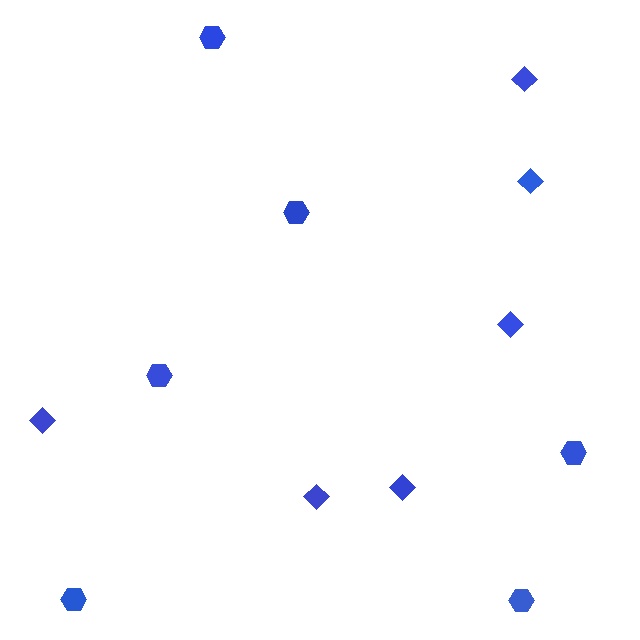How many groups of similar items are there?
There are 2 groups: one group of diamonds (6) and one group of hexagons (6).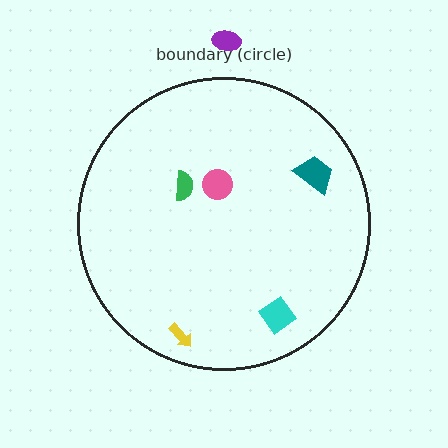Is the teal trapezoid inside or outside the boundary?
Inside.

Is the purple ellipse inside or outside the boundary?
Outside.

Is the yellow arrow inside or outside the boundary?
Inside.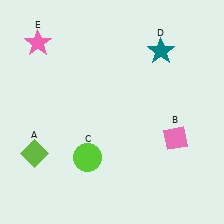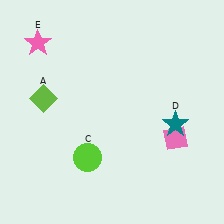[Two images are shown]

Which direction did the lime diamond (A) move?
The lime diamond (A) moved up.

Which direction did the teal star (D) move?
The teal star (D) moved down.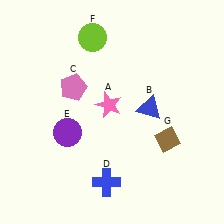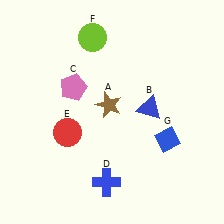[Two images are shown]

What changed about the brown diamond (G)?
In Image 1, G is brown. In Image 2, it changed to blue.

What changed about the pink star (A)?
In Image 1, A is pink. In Image 2, it changed to brown.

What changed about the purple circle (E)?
In Image 1, E is purple. In Image 2, it changed to red.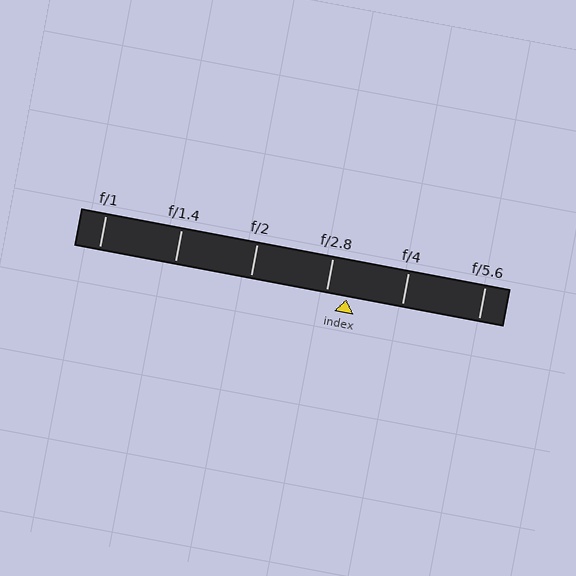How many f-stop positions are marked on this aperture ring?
There are 6 f-stop positions marked.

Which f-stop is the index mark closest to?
The index mark is closest to f/2.8.